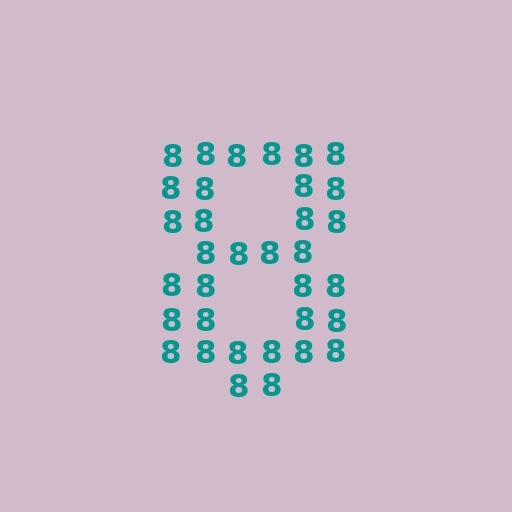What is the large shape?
The large shape is the digit 8.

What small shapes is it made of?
It is made of small digit 8's.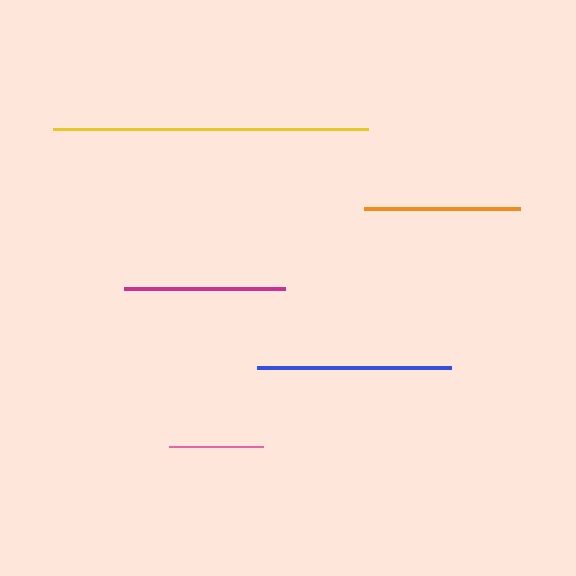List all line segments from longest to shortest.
From longest to shortest: yellow, blue, magenta, orange, pink.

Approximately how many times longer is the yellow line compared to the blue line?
The yellow line is approximately 1.6 times the length of the blue line.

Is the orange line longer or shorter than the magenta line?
The magenta line is longer than the orange line.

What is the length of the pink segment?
The pink segment is approximately 94 pixels long.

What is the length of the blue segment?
The blue segment is approximately 193 pixels long.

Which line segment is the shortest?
The pink line is the shortest at approximately 94 pixels.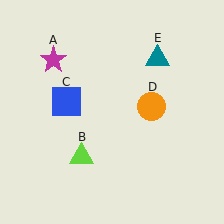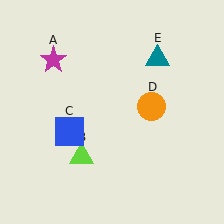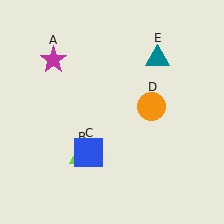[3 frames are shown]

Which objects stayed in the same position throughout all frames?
Magenta star (object A) and lime triangle (object B) and orange circle (object D) and teal triangle (object E) remained stationary.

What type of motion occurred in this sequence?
The blue square (object C) rotated counterclockwise around the center of the scene.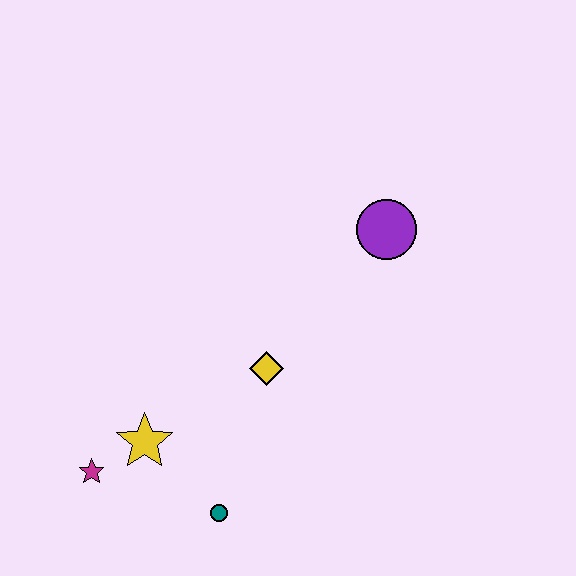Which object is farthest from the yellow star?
The purple circle is farthest from the yellow star.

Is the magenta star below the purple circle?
Yes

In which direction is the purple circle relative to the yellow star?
The purple circle is to the right of the yellow star.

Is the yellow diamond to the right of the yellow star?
Yes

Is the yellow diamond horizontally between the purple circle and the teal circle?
Yes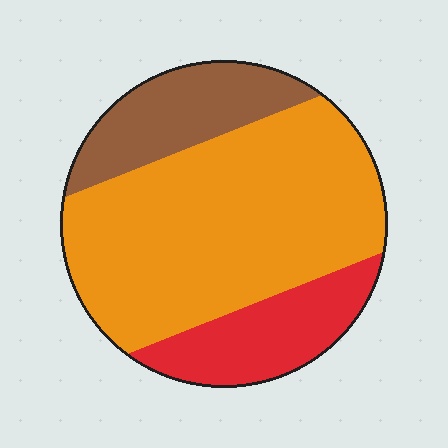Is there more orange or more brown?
Orange.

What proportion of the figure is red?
Red covers 19% of the figure.